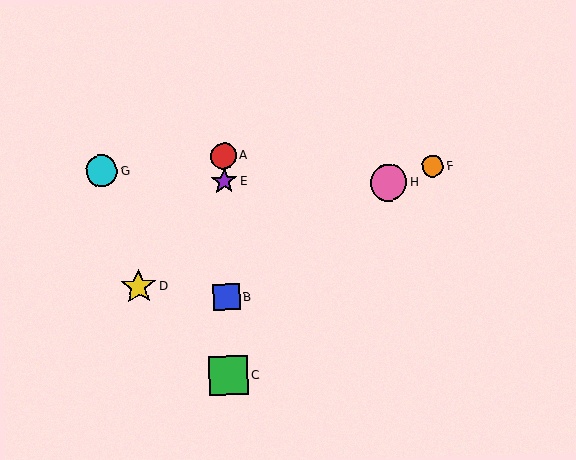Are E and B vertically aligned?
Yes, both are at x≈224.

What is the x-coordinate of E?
Object E is at x≈224.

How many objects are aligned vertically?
4 objects (A, B, C, E) are aligned vertically.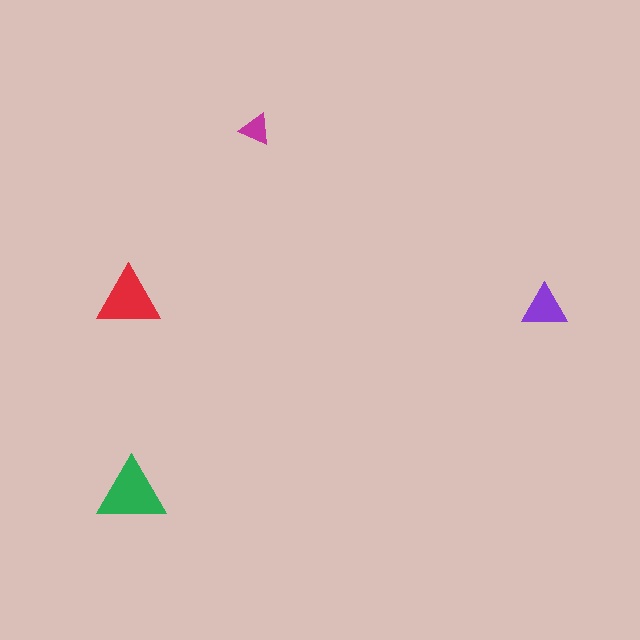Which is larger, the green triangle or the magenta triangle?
The green one.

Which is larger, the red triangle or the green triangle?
The green one.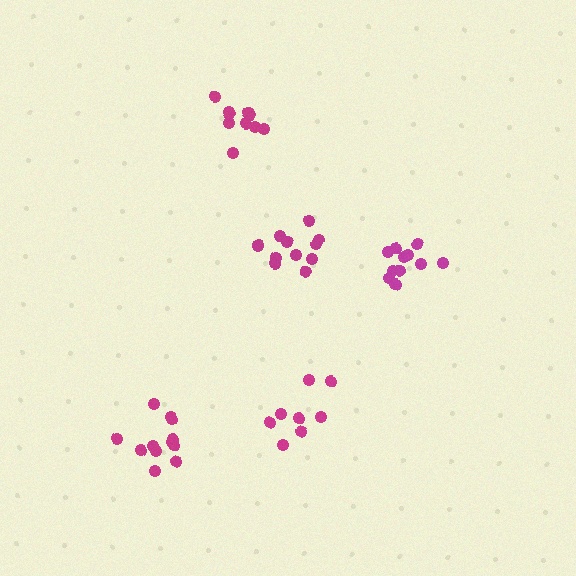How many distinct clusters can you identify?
There are 5 distinct clusters.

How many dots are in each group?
Group 1: 11 dots, Group 2: 8 dots, Group 3: 11 dots, Group 4: 12 dots, Group 5: 11 dots (53 total).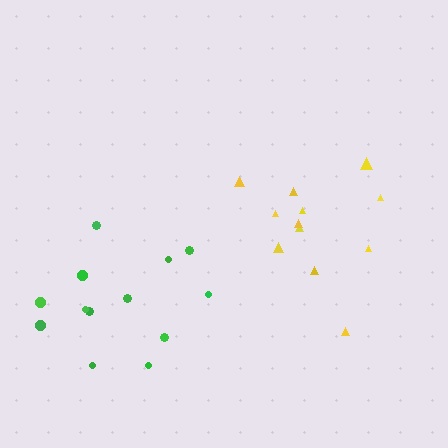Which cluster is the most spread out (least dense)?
Green.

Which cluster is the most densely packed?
Yellow.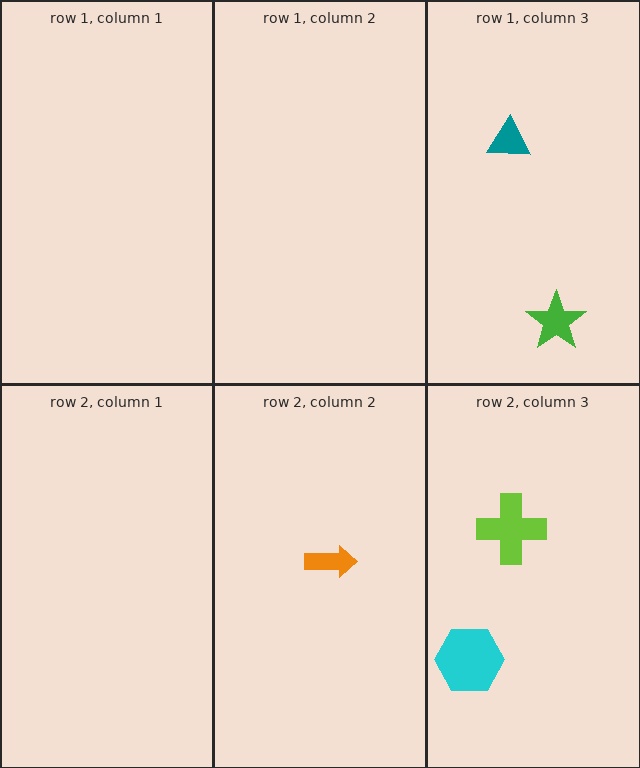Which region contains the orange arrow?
The row 2, column 2 region.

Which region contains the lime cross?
The row 2, column 3 region.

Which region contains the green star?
The row 1, column 3 region.